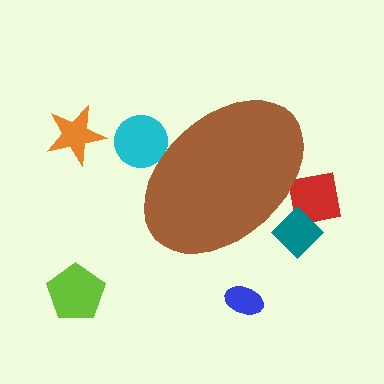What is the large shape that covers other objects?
A brown ellipse.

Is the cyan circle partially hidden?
Yes, the cyan circle is partially hidden behind the brown ellipse.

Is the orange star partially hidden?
No, the orange star is fully visible.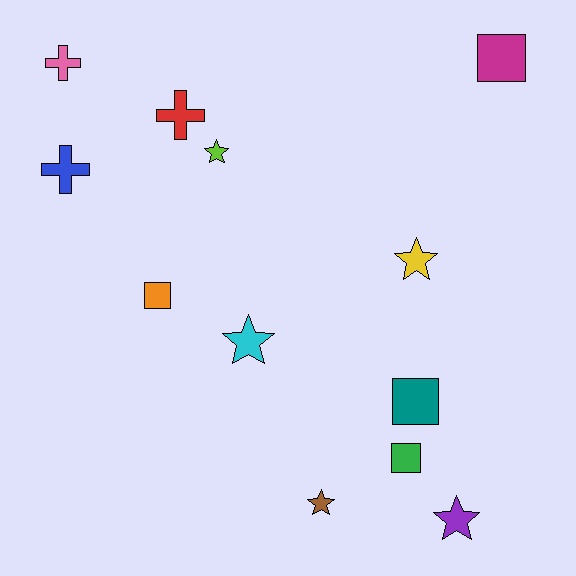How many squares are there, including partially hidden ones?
There are 4 squares.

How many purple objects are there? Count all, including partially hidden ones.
There is 1 purple object.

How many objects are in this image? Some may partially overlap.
There are 12 objects.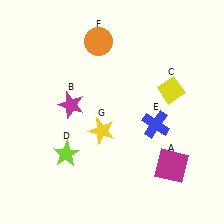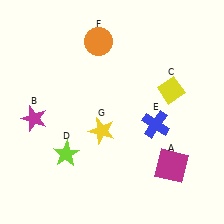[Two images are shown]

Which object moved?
The magenta star (B) moved left.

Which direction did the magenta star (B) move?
The magenta star (B) moved left.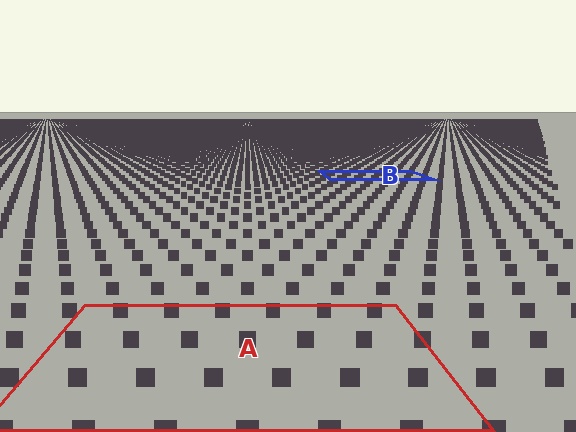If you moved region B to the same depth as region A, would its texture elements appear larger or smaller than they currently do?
They would appear larger. At a closer depth, the same texture elements are projected at a bigger on-screen size.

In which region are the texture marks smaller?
The texture marks are smaller in region B, because it is farther away.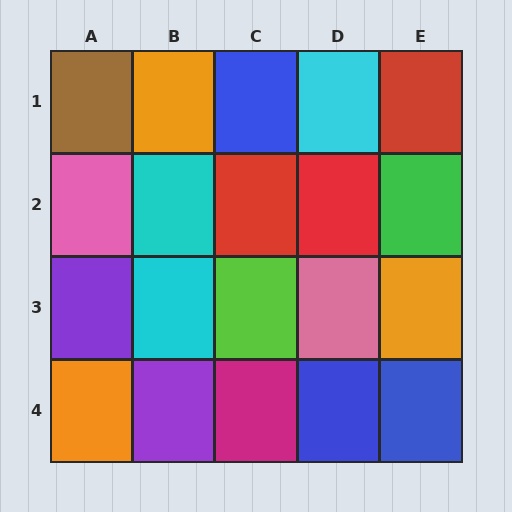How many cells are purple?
2 cells are purple.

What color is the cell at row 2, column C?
Red.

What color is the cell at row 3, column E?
Orange.